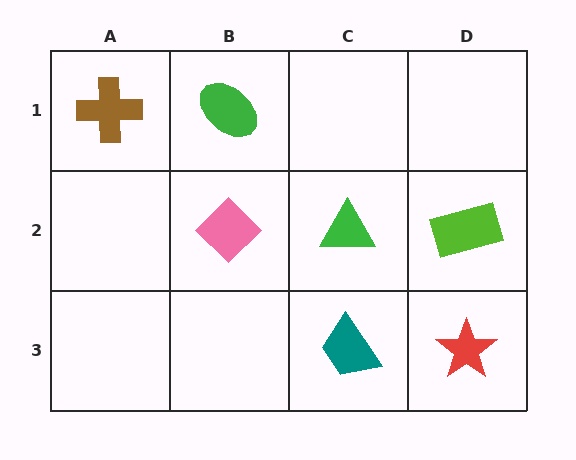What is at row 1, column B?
A green ellipse.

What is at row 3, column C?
A teal trapezoid.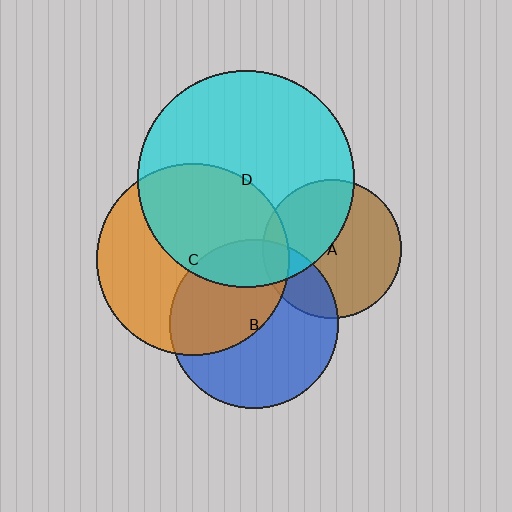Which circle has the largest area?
Circle D (cyan).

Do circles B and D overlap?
Yes.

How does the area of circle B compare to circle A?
Approximately 1.5 times.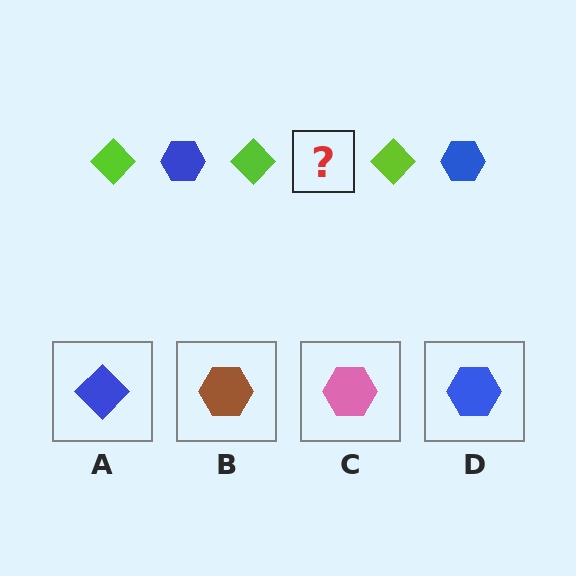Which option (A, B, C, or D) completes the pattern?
D.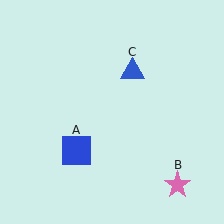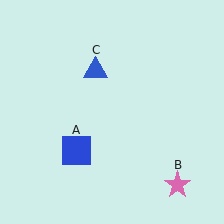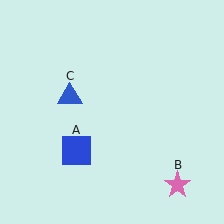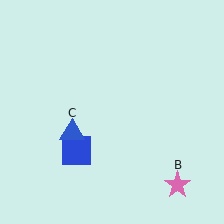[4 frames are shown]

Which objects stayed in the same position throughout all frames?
Blue square (object A) and pink star (object B) remained stationary.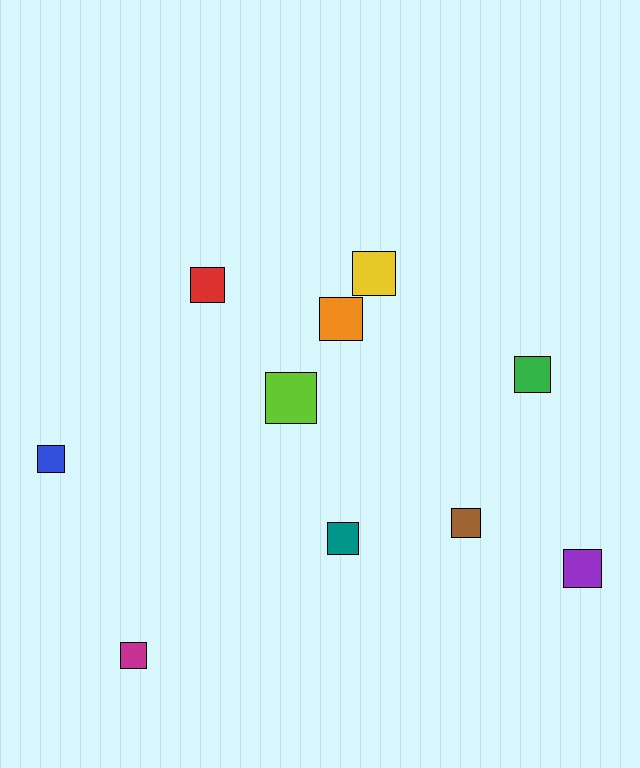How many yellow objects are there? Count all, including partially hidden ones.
There is 1 yellow object.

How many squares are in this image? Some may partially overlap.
There are 10 squares.